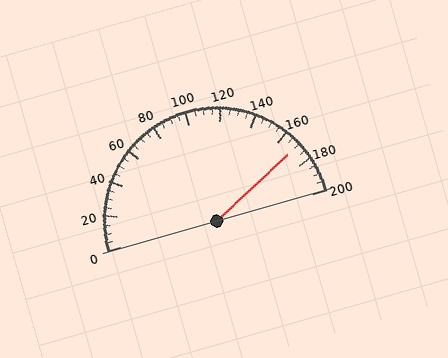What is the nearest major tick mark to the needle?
The nearest major tick mark is 160.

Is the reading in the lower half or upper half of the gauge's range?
The reading is in the upper half of the range (0 to 200).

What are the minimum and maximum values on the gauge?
The gauge ranges from 0 to 200.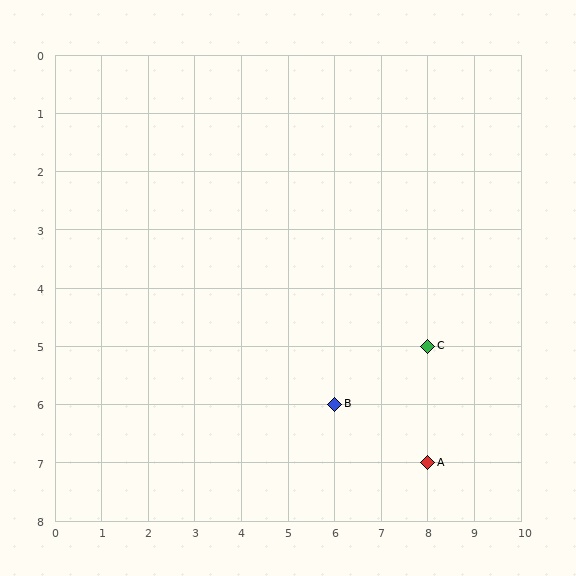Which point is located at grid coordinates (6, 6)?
Point B is at (6, 6).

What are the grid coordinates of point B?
Point B is at grid coordinates (6, 6).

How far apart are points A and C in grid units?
Points A and C are 2 rows apart.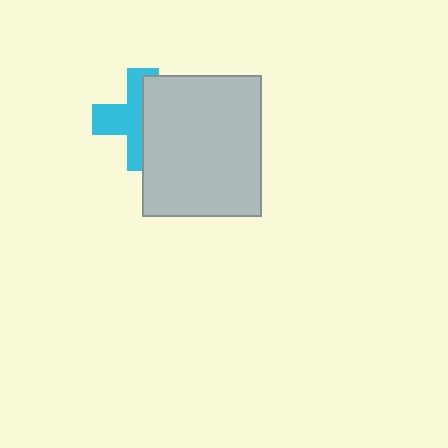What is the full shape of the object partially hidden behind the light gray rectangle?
The partially hidden object is a cyan cross.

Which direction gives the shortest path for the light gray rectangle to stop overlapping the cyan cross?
Moving right gives the shortest separation.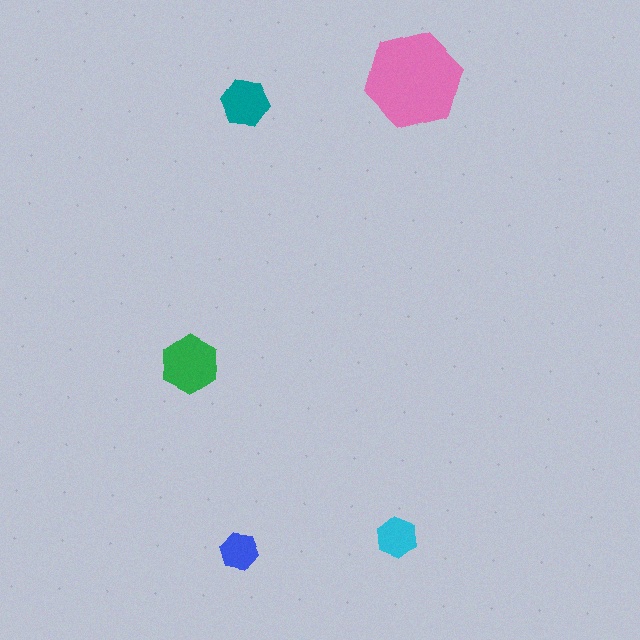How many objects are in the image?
There are 5 objects in the image.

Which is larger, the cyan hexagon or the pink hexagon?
The pink one.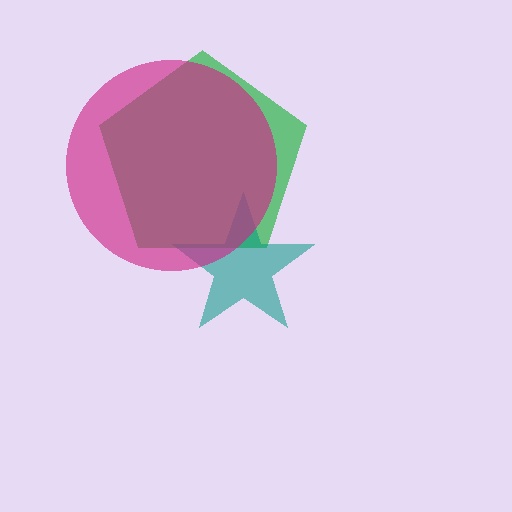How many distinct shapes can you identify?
There are 3 distinct shapes: a green pentagon, a teal star, a magenta circle.